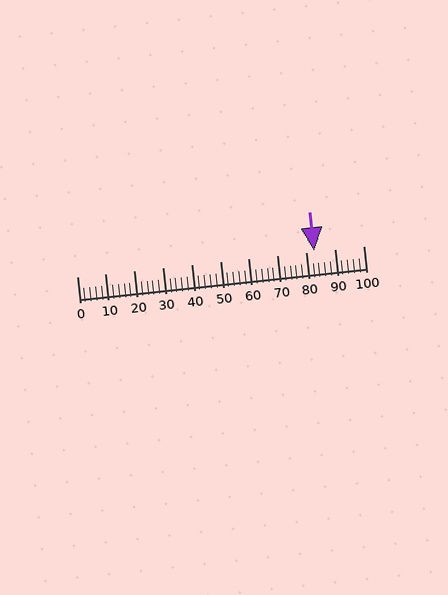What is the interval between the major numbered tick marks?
The major tick marks are spaced 10 units apart.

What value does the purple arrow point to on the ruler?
The purple arrow points to approximately 83.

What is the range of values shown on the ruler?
The ruler shows values from 0 to 100.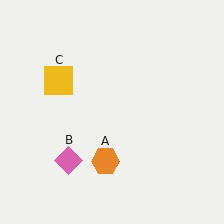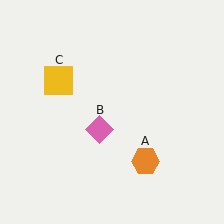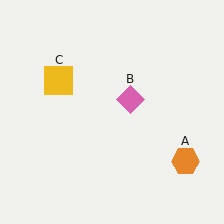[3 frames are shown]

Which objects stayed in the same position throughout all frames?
Yellow square (object C) remained stationary.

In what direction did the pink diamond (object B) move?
The pink diamond (object B) moved up and to the right.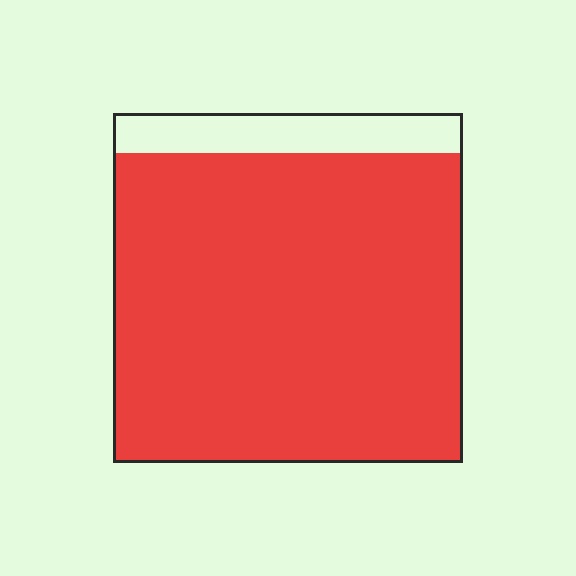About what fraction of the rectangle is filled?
About seven eighths (7/8).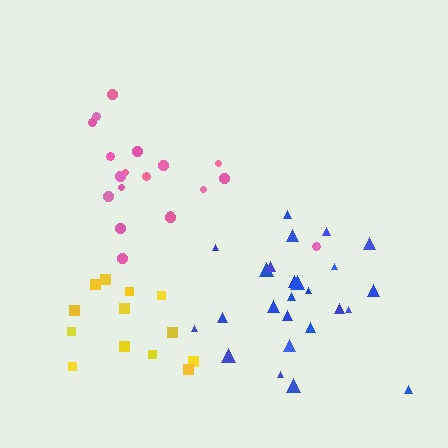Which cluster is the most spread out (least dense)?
Pink.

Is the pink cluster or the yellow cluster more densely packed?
Yellow.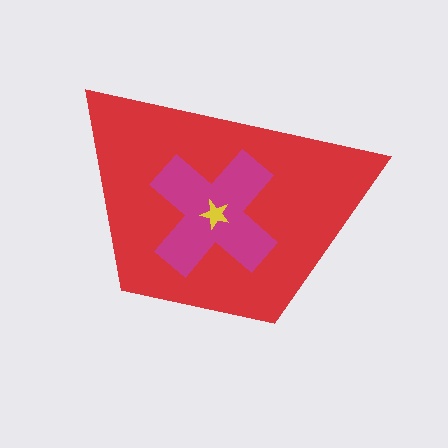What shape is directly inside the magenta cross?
The yellow star.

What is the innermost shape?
The yellow star.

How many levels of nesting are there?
3.